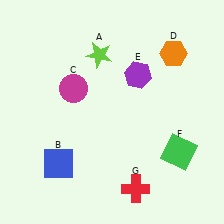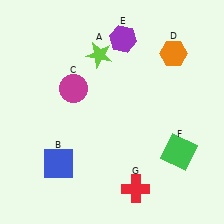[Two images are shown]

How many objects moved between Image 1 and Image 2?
1 object moved between the two images.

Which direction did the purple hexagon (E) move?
The purple hexagon (E) moved up.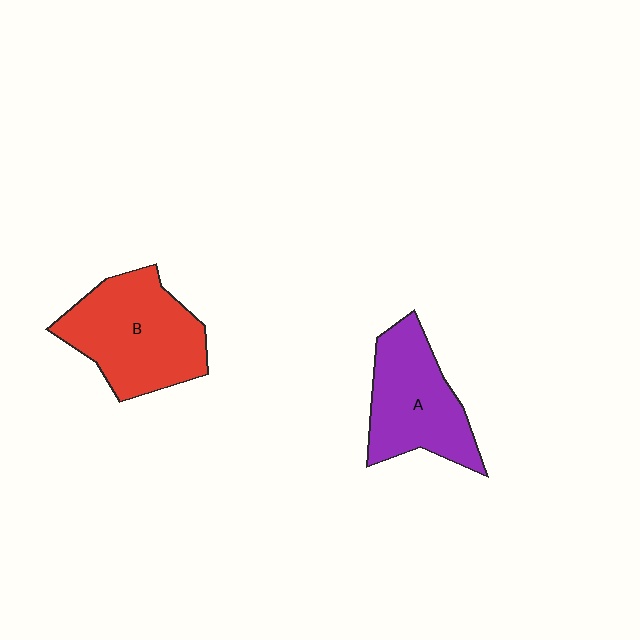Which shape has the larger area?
Shape B (red).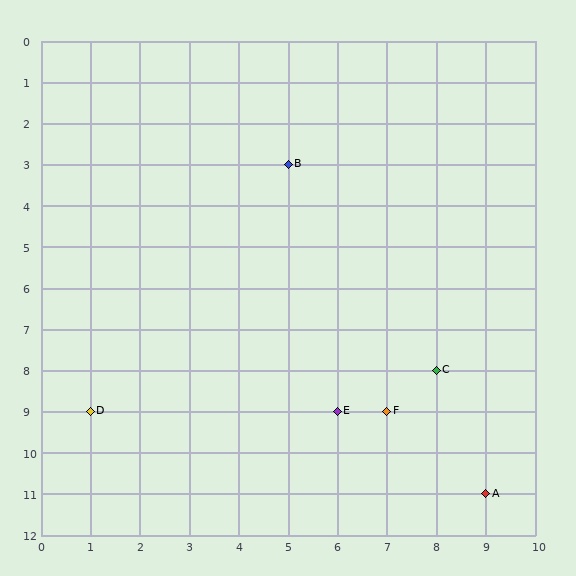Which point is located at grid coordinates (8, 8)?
Point C is at (8, 8).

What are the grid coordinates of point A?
Point A is at grid coordinates (9, 11).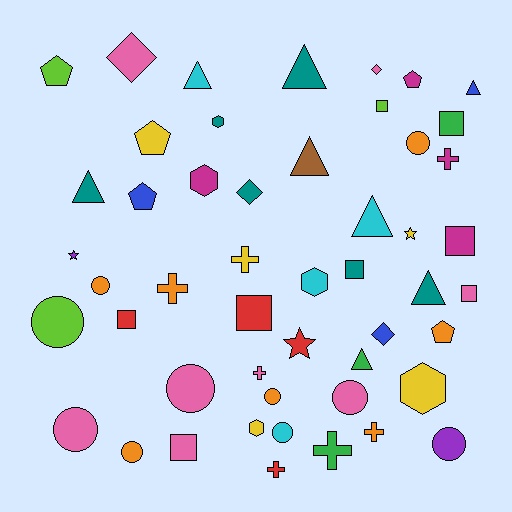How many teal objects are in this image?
There are 6 teal objects.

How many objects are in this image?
There are 50 objects.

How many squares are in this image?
There are 8 squares.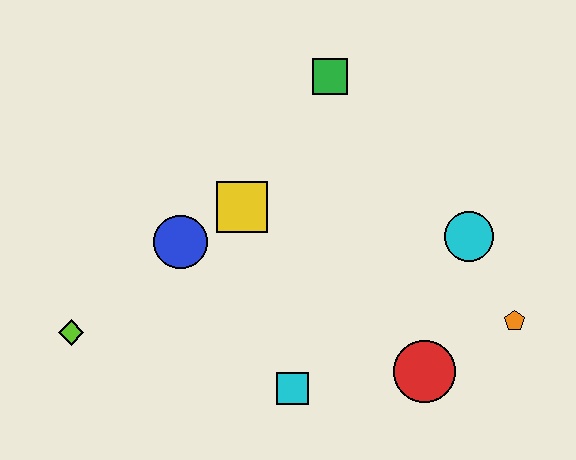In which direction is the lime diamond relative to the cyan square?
The lime diamond is to the left of the cyan square.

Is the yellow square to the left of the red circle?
Yes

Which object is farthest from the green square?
The lime diamond is farthest from the green square.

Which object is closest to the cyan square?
The red circle is closest to the cyan square.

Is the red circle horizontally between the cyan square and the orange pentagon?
Yes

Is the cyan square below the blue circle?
Yes